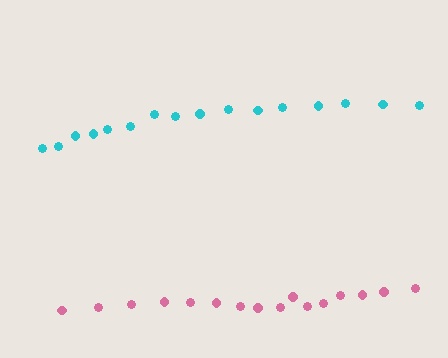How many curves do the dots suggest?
There are 2 distinct paths.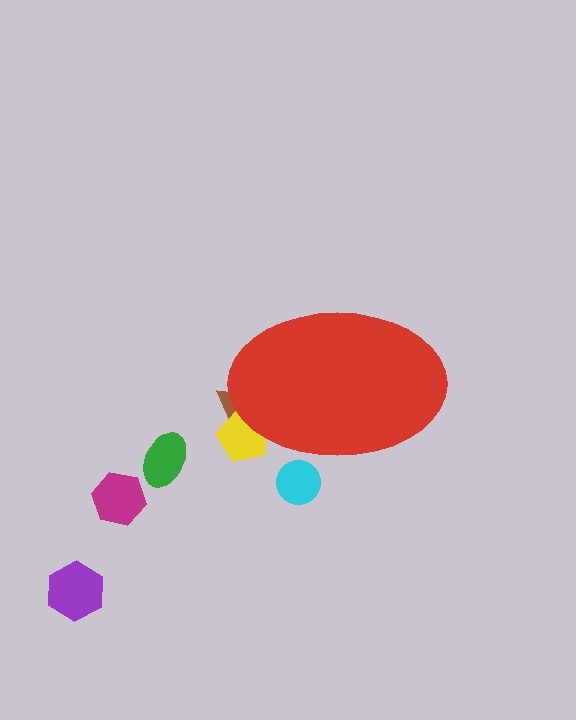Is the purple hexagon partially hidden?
No, the purple hexagon is fully visible.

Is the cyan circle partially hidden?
Yes, the cyan circle is partially hidden behind the red ellipse.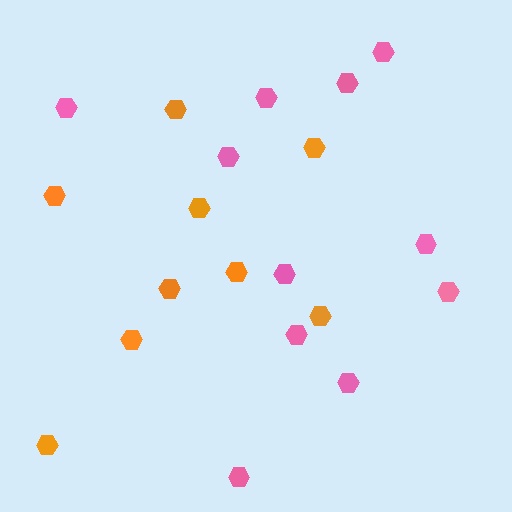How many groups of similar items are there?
There are 2 groups: one group of orange hexagons (9) and one group of pink hexagons (11).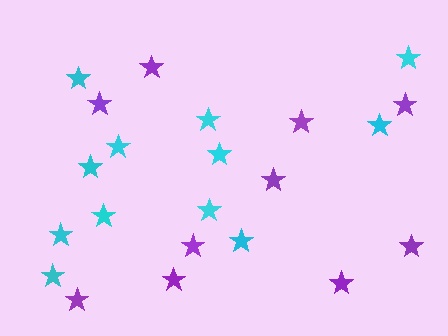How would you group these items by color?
There are 2 groups: one group of purple stars (10) and one group of cyan stars (12).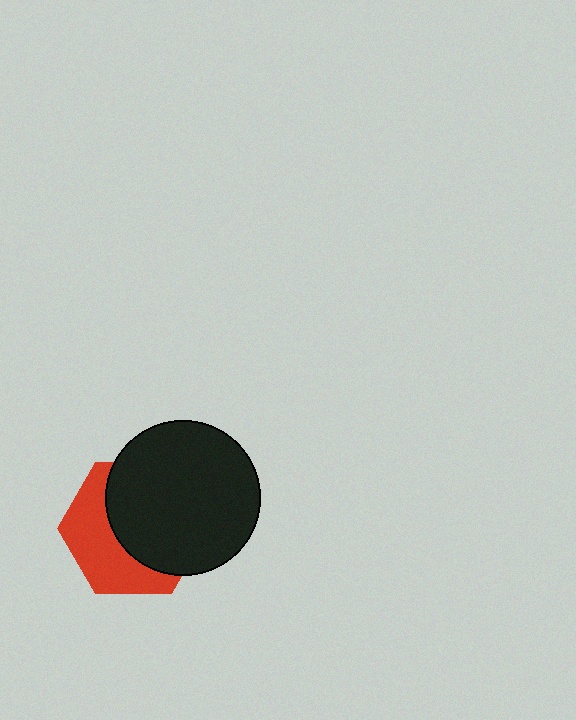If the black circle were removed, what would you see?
You would see the complete red hexagon.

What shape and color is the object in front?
The object in front is a black circle.